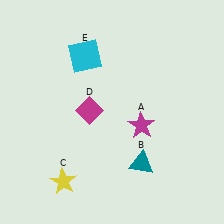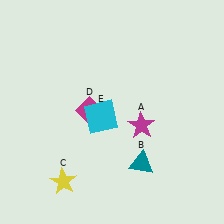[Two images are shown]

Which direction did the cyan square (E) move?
The cyan square (E) moved down.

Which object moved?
The cyan square (E) moved down.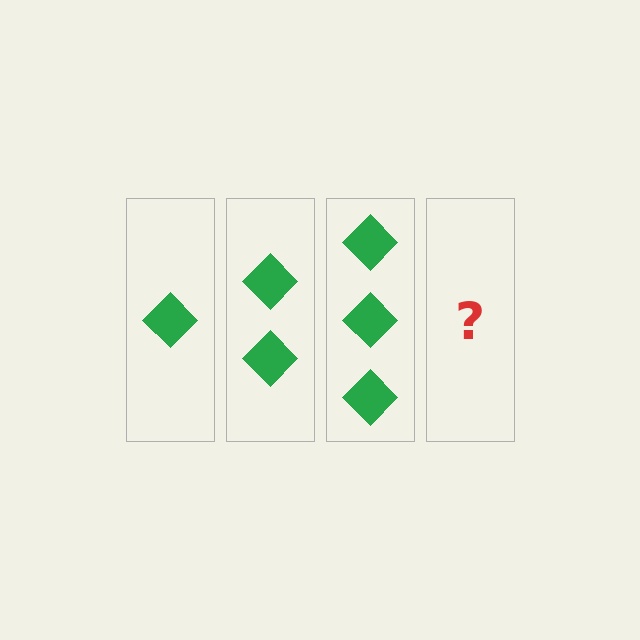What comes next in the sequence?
The next element should be 4 diamonds.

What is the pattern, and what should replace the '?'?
The pattern is that each step adds one more diamond. The '?' should be 4 diamonds.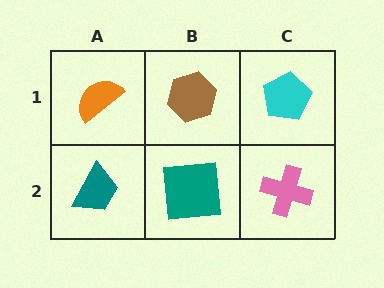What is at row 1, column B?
A brown hexagon.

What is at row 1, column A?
An orange semicircle.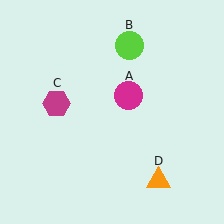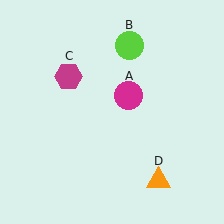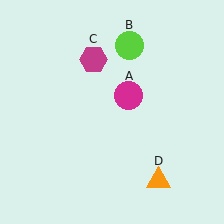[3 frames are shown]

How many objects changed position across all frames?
1 object changed position: magenta hexagon (object C).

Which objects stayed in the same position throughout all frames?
Magenta circle (object A) and lime circle (object B) and orange triangle (object D) remained stationary.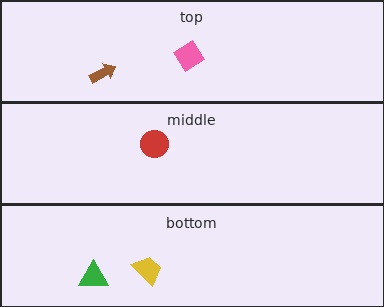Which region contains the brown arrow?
The top region.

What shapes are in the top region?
The brown arrow, the pink diamond.